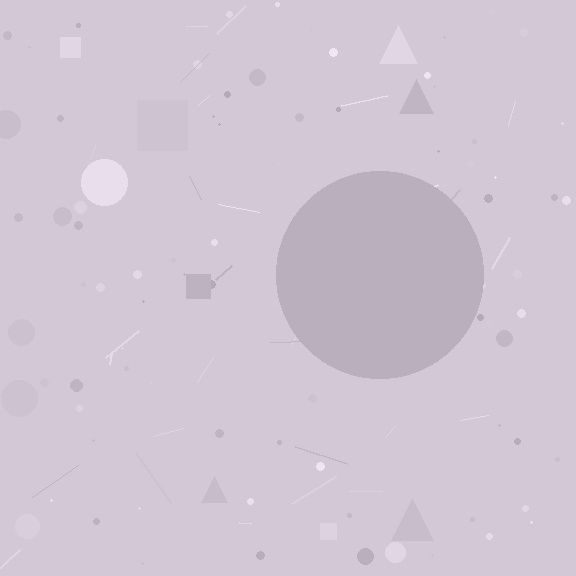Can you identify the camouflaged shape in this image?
The camouflaged shape is a circle.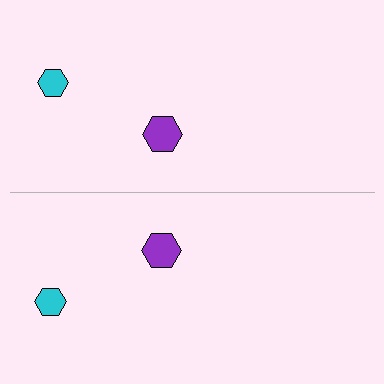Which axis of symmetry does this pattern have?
The pattern has a horizontal axis of symmetry running through the center of the image.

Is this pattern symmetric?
Yes, this pattern has bilateral (reflection) symmetry.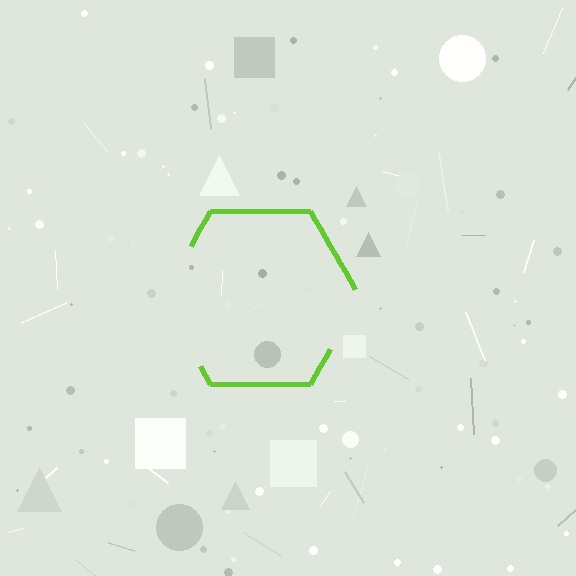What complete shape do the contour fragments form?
The contour fragments form a hexagon.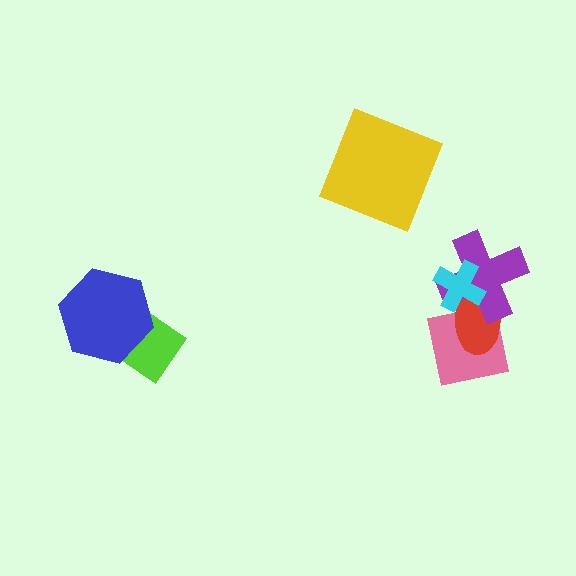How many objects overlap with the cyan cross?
3 objects overlap with the cyan cross.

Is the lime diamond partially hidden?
Yes, it is partially covered by another shape.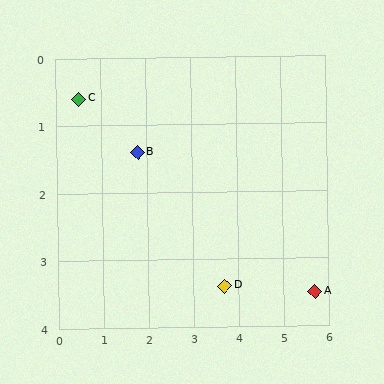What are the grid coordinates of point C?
Point C is at approximately (0.5, 0.6).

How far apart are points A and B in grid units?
Points A and B are about 4.4 grid units apart.